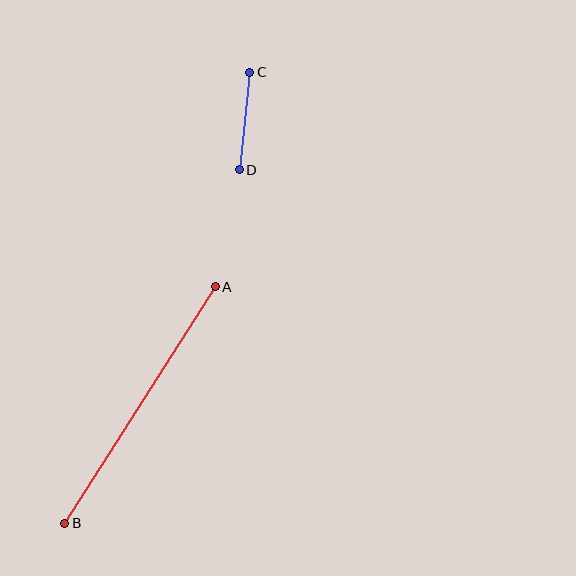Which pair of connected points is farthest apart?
Points A and B are farthest apart.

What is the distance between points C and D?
The distance is approximately 98 pixels.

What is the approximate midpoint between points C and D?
The midpoint is at approximately (244, 121) pixels.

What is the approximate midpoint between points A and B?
The midpoint is at approximately (140, 405) pixels.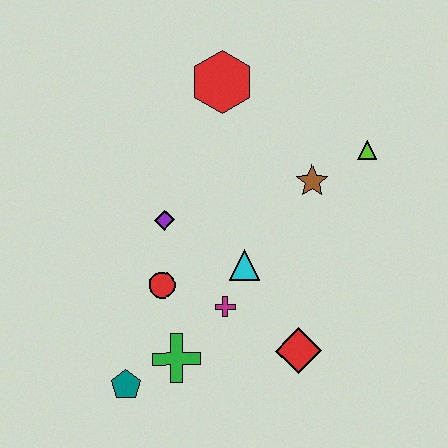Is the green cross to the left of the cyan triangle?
Yes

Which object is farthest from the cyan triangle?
The red hexagon is farthest from the cyan triangle.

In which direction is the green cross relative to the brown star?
The green cross is below the brown star.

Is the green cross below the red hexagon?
Yes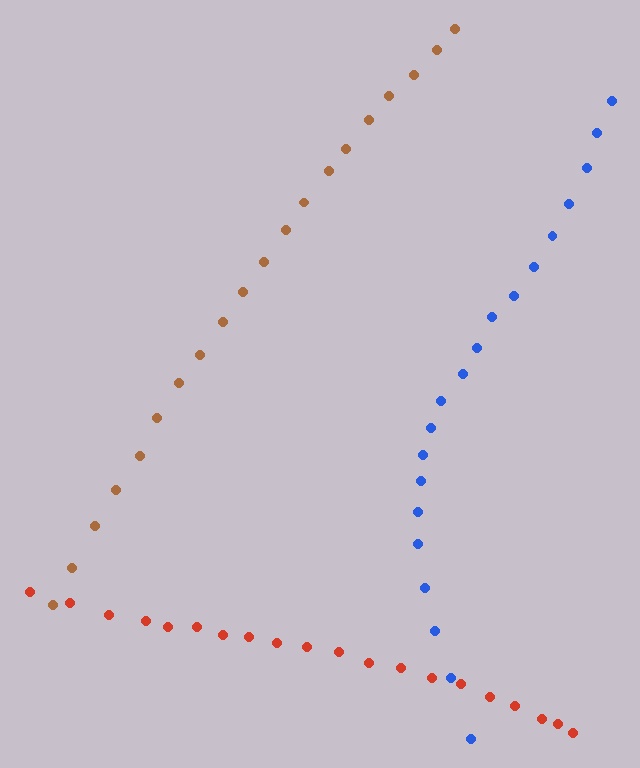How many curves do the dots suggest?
There are 3 distinct paths.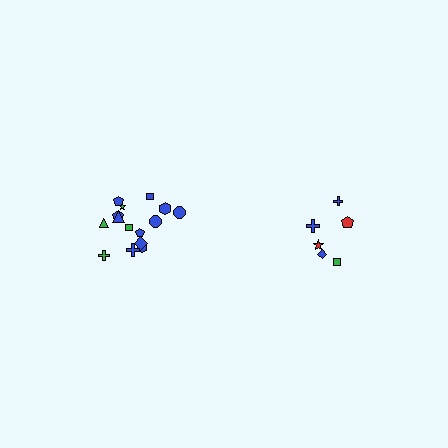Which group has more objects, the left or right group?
The left group.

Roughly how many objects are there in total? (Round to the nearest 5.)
Roughly 20 objects in total.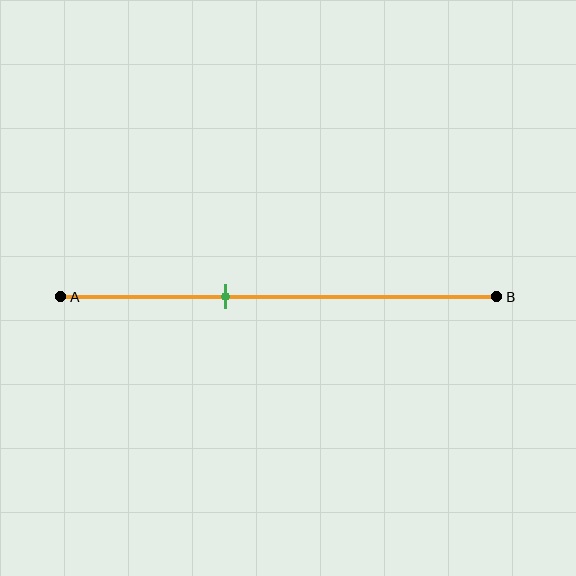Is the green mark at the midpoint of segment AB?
No, the mark is at about 40% from A, not at the 50% midpoint.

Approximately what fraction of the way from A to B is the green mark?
The green mark is approximately 40% of the way from A to B.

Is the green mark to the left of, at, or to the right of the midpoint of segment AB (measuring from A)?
The green mark is to the left of the midpoint of segment AB.